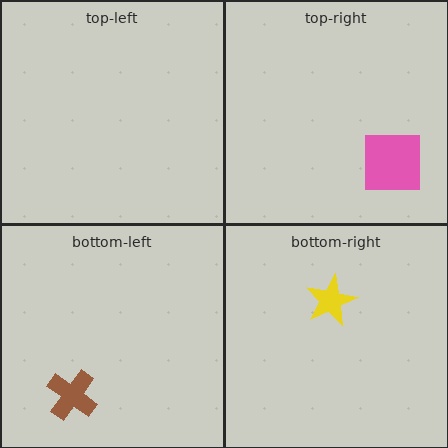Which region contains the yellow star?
The bottom-right region.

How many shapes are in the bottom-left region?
1.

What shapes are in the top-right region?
The pink square.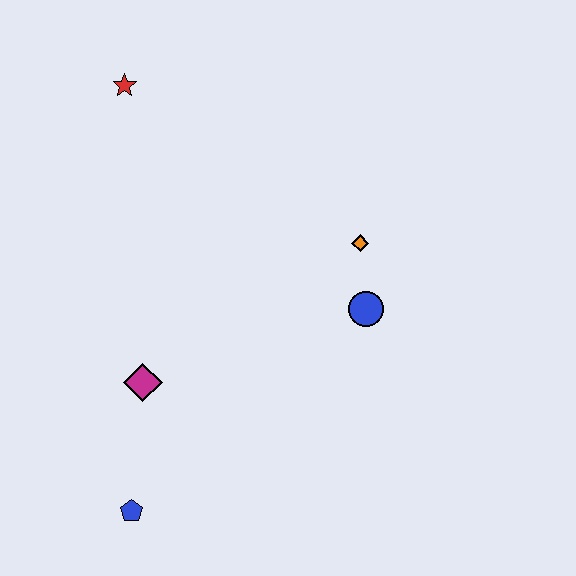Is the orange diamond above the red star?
No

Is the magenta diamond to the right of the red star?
Yes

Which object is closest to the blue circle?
The orange diamond is closest to the blue circle.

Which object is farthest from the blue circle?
The red star is farthest from the blue circle.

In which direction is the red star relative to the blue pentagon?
The red star is above the blue pentagon.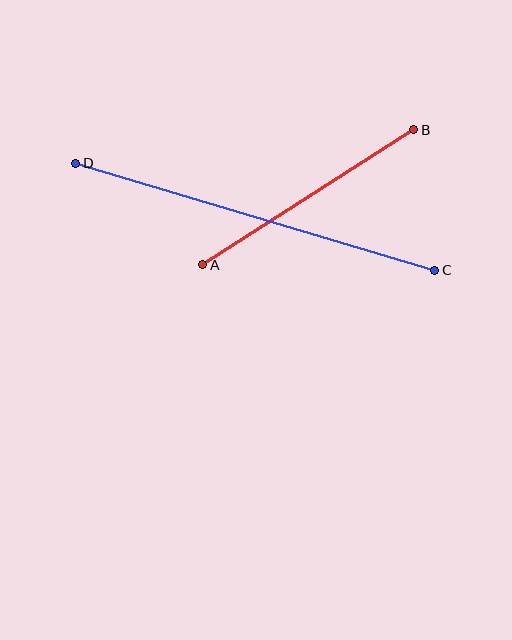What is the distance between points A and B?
The distance is approximately 251 pixels.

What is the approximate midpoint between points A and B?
The midpoint is at approximately (308, 197) pixels.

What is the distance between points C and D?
The distance is approximately 374 pixels.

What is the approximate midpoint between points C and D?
The midpoint is at approximately (255, 217) pixels.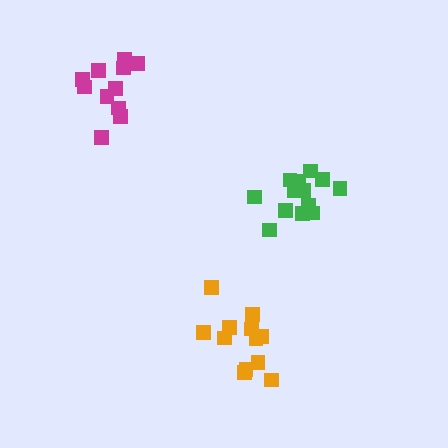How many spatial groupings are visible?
There are 3 spatial groupings.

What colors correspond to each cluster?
The clusters are colored: green, magenta, orange.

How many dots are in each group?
Group 1: 13 dots, Group 2: 11 dots, Group 3: 12 dots (36 total).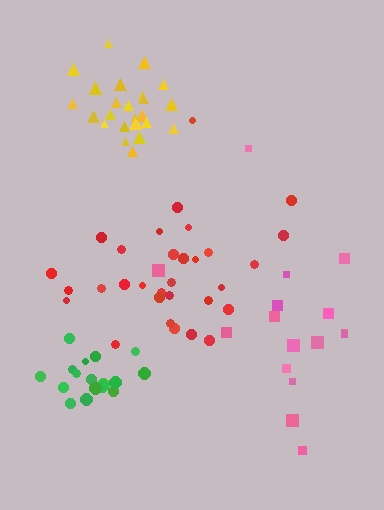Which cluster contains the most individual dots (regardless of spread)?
Red (31).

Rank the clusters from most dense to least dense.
yellow, green, red, pink.